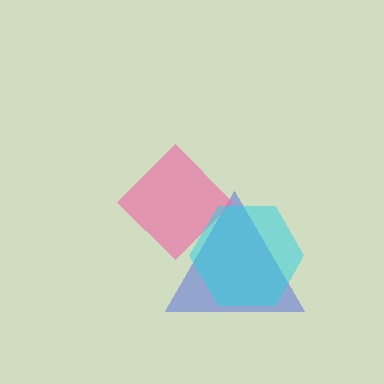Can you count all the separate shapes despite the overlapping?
Yes, there are 3 separate shapes.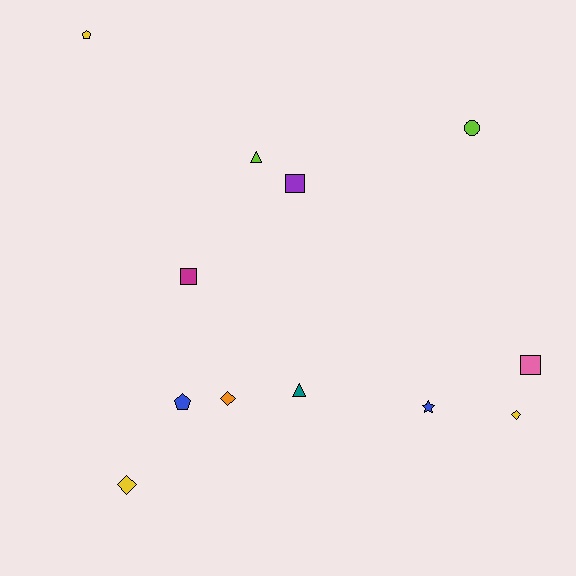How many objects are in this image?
There are 12 objects.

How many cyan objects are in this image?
There are no cyan objects.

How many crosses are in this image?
There are no crosses.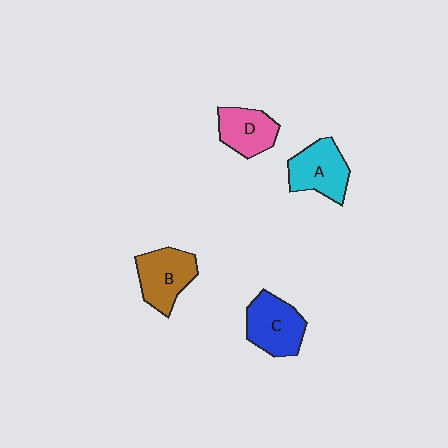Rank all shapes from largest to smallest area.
From largest to smallest: C (blue), B (brown), A (cyan), D (pink).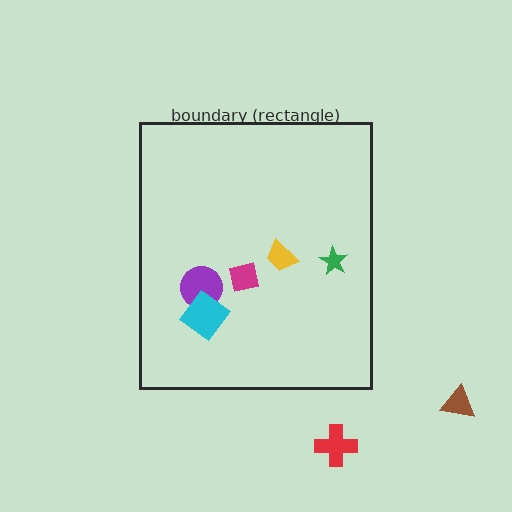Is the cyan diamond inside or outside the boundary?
Inside.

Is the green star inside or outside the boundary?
Inside.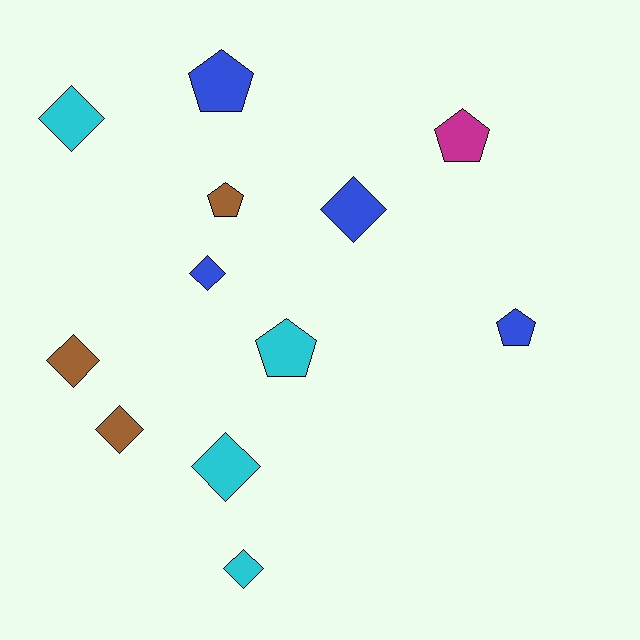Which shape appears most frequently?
Diamond, with 7 objects.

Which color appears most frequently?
Cyan, with 4 objects.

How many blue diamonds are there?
There are 2 blue diamonds.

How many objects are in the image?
There are 12 objects.